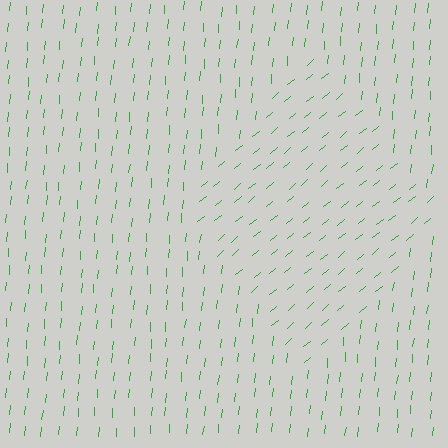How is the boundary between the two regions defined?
The boundary is defined purely by a change in line orientation (approximately 45 degrees difference). All lines are the same color and thickness.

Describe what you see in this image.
The image is filled with small green line segments. A diamond region in the image has lines oriented differently from the surrounding lines, creating a visible texture boundary.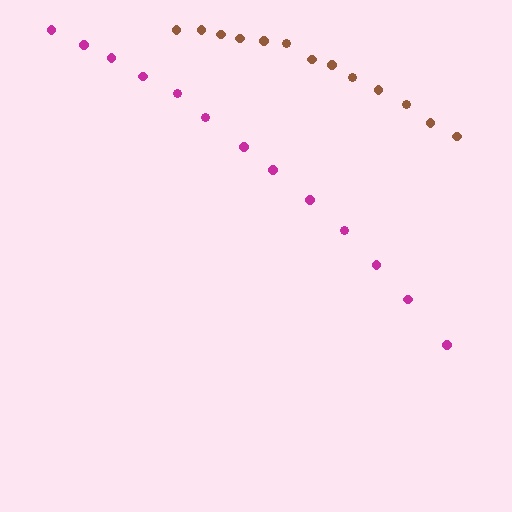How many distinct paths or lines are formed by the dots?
There are 2 distinct paths.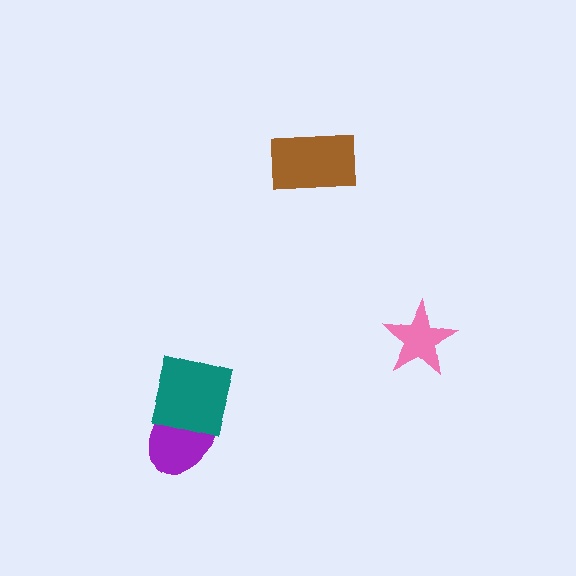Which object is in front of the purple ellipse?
The teal square is in front of the purple ellipse.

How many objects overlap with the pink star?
0 objects overlap with the pink star.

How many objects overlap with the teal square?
1 object overlaps with the teal square.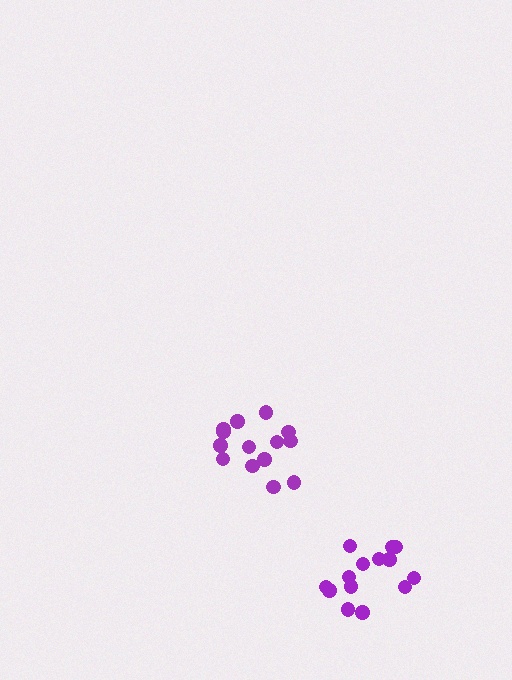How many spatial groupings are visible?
There are 2 spatial groupings.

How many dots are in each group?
Group 1: 14 dots, Group 2: 14 dots (28 total).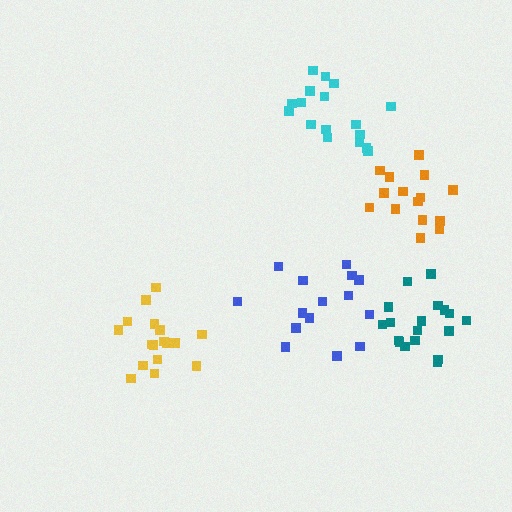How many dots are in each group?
Group 1: 17 dots, Group 2: 15 dots, Group 3: 17 dots, Group 4: 15 dots, Group 5: 18 dots (82 total).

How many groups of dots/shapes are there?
There are 5 groups.